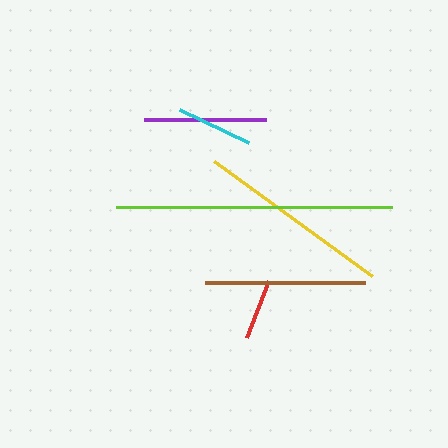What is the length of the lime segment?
The lime segment is approximately 276 pixels long.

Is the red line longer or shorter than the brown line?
The brown line is longer than the red line.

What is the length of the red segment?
The red segment is approximately 62 pixels long.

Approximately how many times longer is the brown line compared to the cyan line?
The brown line is approximately 2.1 times the length of the cyan line.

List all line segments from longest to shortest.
From longest to shortest: lime, yellow, brown, purple, cyan, red.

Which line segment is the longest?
The lime line is the longest at approximately 276 pixels.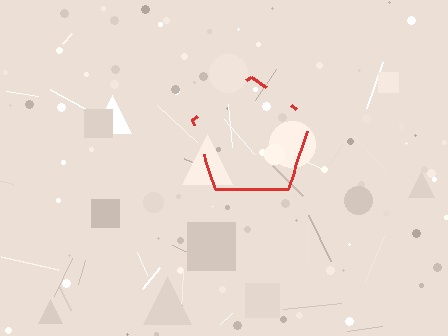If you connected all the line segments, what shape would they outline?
They would outline a pentagon.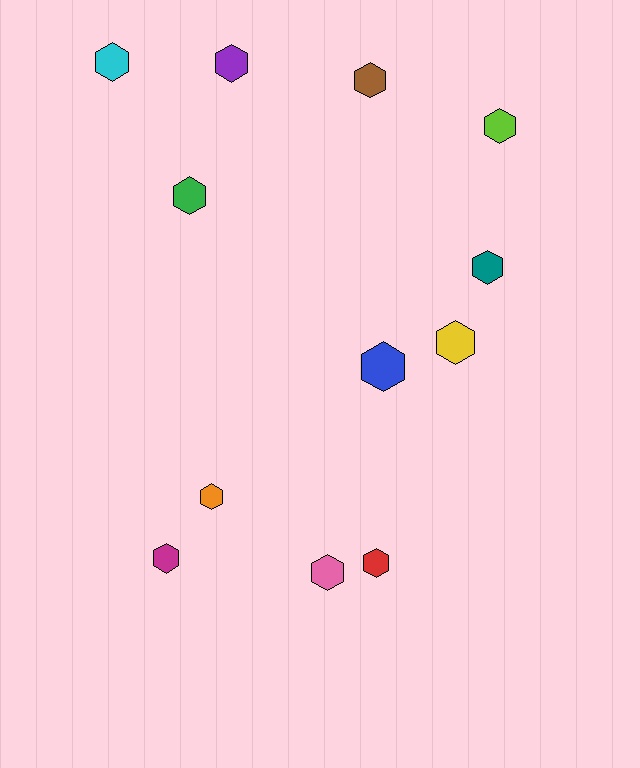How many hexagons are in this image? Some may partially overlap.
There are 12 hexagons.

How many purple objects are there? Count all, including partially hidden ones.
There is 1 purple object.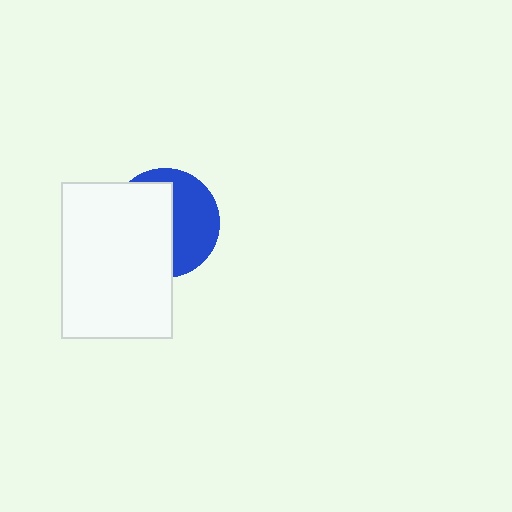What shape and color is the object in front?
The object in front is a white rectangle.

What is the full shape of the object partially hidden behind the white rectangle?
The partially hidden object is a blue circle.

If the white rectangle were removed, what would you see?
You would see the complete blue circle.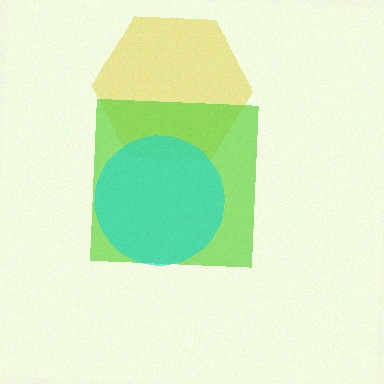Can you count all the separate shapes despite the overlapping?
Yes, there are 3 separate shapes.